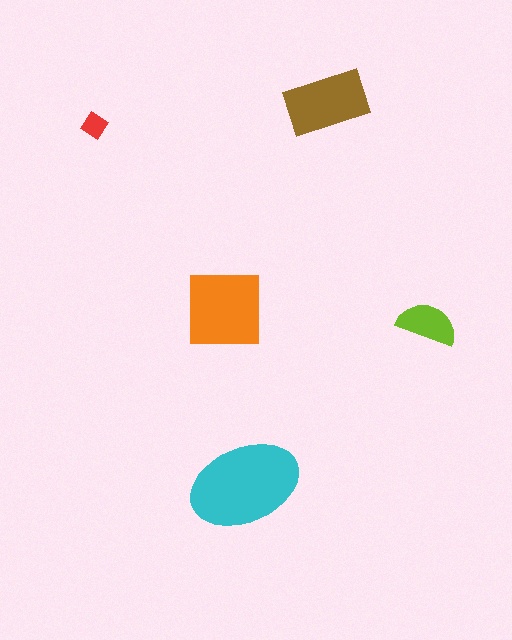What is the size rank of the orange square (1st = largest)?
2nd.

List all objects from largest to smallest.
The cyan ellipse, the orange square, the brown rectangle, the lime semicircle, the red diamond.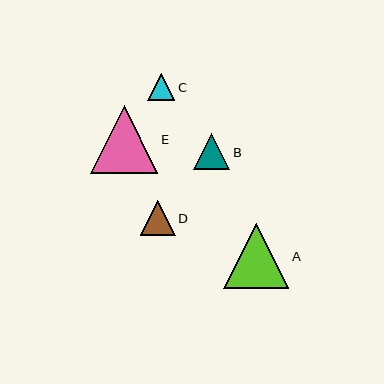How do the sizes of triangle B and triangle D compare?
Triangle B and triangle D are approximately the same size.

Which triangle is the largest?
Triangle E is the largest with a size of approximately 67 pixels.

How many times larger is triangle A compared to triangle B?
Triangle A is approximately 1.8 times the size of triangle B.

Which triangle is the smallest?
Triangle C is the smallest with a size of approximately 27 pixels.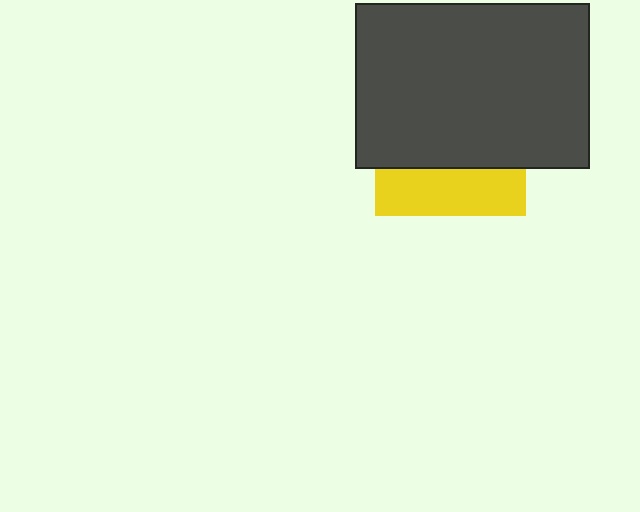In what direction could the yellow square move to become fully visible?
The yellow square could move down. That would shift it out from behind the dark gray rectangle entirely.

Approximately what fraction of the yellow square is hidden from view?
Roughly 69% of the yellow square is hidden behind the dark gray rectangle.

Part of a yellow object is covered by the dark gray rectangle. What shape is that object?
It is a square.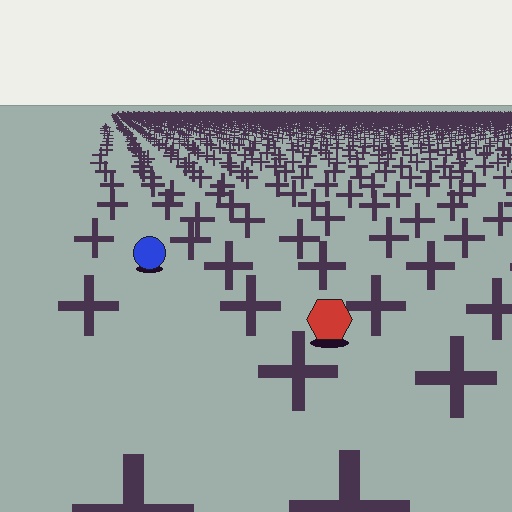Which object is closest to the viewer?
The red hexagon is closest. The texture marks near it are larger and more spread out.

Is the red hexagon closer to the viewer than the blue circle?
Yes. The red hexagon is closer — you can tell from the texture gradient: the ground texture is coarser near it.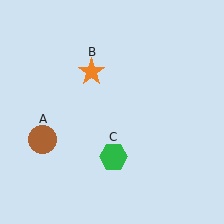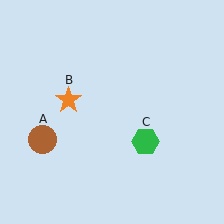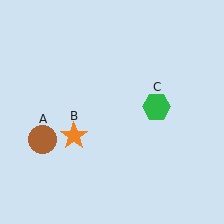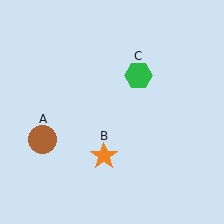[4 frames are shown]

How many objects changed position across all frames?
2 objects changed position: orange star (object B), green hexagon (object C).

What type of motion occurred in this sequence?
The orange star (object B), green hexagon (object C) rotated counterclockwise around the center of the scene.